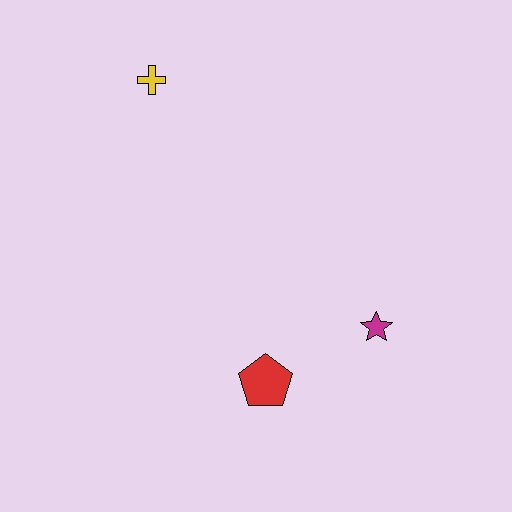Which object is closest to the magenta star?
The red pentagon is closest to the magenta star.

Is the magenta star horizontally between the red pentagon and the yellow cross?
No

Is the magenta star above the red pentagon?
Yes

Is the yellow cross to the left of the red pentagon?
Yes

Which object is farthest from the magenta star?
The yellow cross is farthest from the magenta star.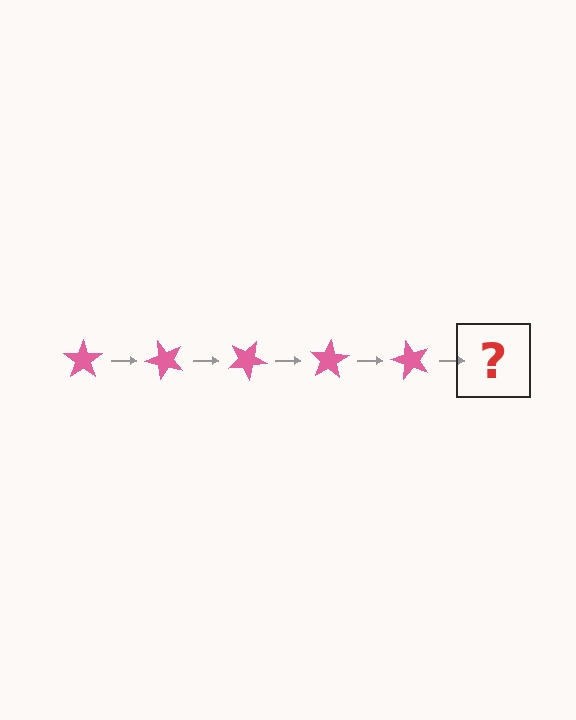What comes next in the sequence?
The next element should be a pink star rotated 250 degrees.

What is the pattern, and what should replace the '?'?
The pattern is that the star rotates 50 degrees each step. The '?' should be a pink star rotated 250 degrees.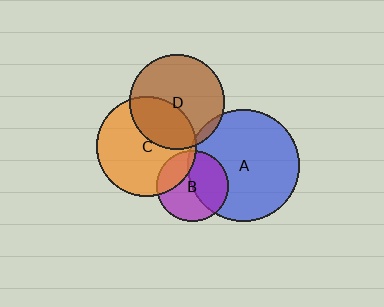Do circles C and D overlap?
Yes.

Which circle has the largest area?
Circle A (blue).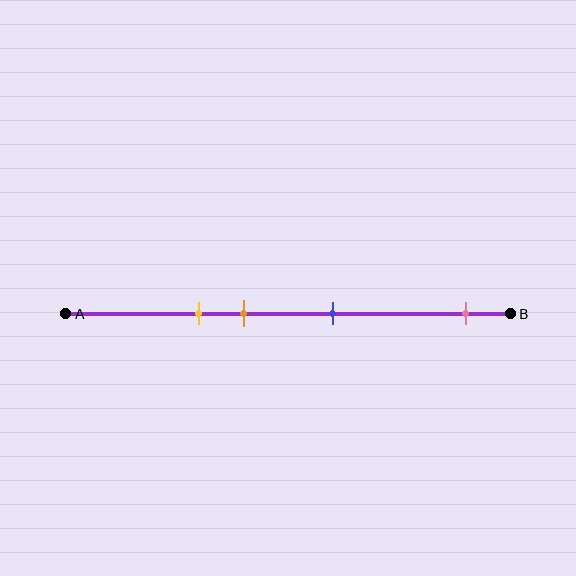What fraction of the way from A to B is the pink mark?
The pink mark is approximately 90% (0.9) of the way from A to B.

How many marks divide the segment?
There are 4 marks dividing the segment.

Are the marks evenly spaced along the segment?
No, the marks are not evenly spaced.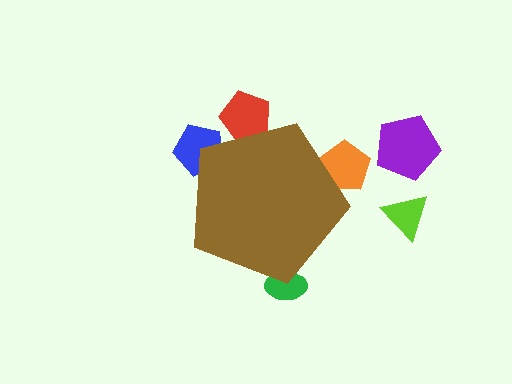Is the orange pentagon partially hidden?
Yes, the orange pentagon is partially hidden behind the brown pentagon.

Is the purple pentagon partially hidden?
No, the purple pentagon is fully visible.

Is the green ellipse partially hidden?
Yes, the green ellipse is partially hidden behind the brown pentagon.